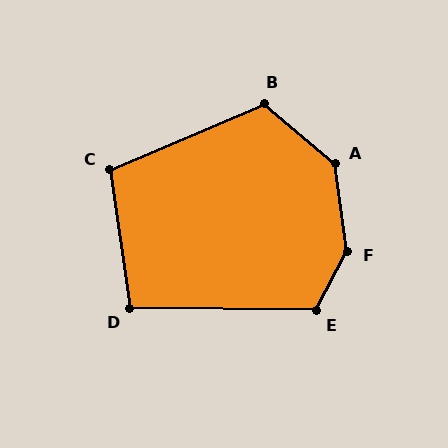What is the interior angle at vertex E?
Approximately 117 degrees (obtuse).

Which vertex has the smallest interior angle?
D, at approximately 99 degrees.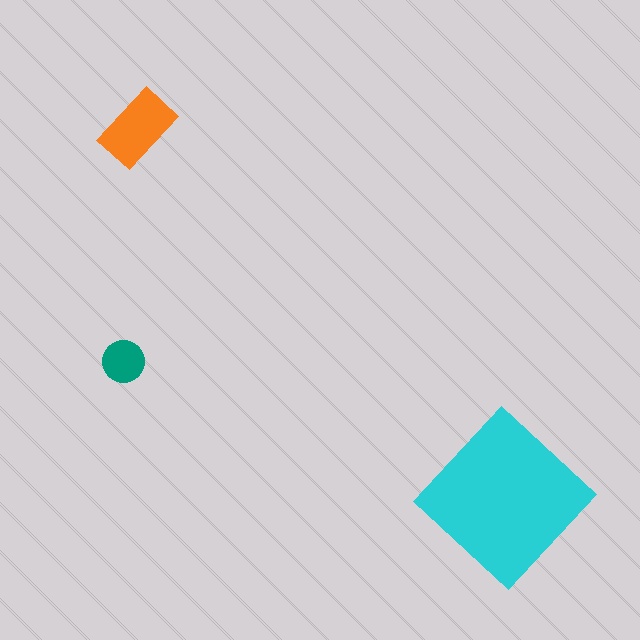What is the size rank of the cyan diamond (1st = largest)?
1st.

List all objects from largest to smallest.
The cyan diamond, the orange rectangle, the teal circle.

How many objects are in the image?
There are 3 objects in the image.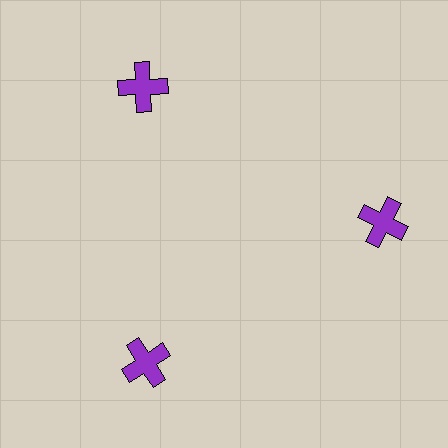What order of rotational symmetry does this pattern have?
This pattern has 3-fold rotational symmetry.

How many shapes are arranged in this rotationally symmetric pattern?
There are 3 shapes, arranged in 3 groups of 1.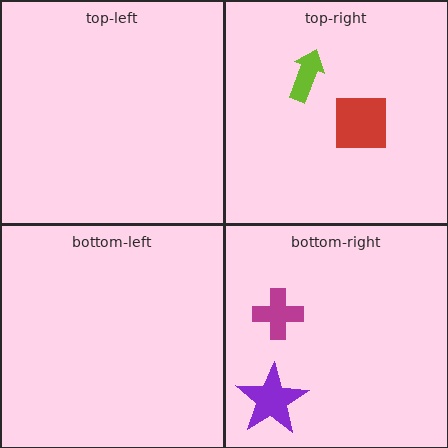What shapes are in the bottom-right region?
The purple star, the magenta cross.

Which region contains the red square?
The top-right region.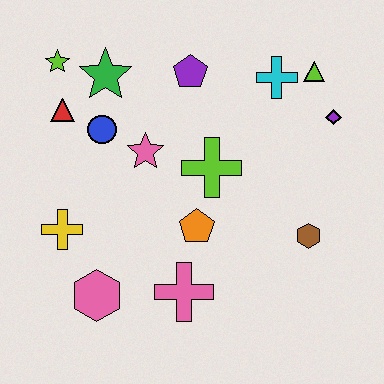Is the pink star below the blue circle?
Yes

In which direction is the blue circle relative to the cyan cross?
The blue circle is to the left of the cyan cross.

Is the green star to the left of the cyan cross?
Yes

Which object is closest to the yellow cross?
The pink hexagon is closest to the yellow cross.